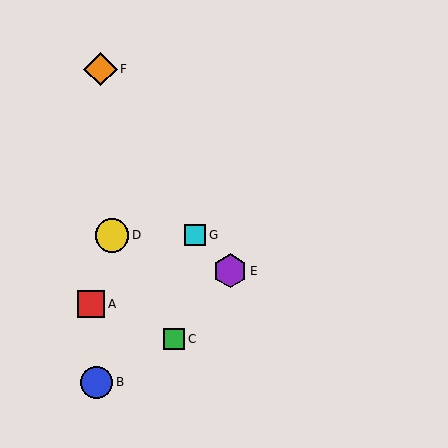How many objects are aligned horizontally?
2 objects (D, G) are aligned horizontally.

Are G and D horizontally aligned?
Yes, both are at y≈235.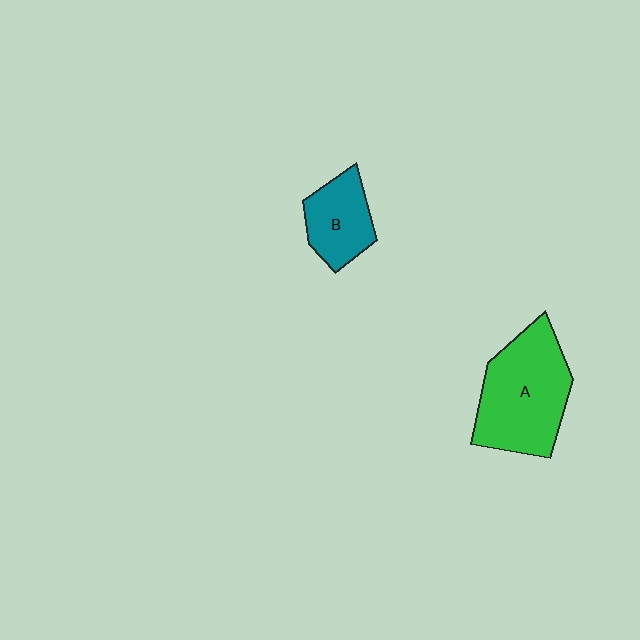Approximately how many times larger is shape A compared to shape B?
Approximately 1.9 times.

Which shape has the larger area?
Shape A (green).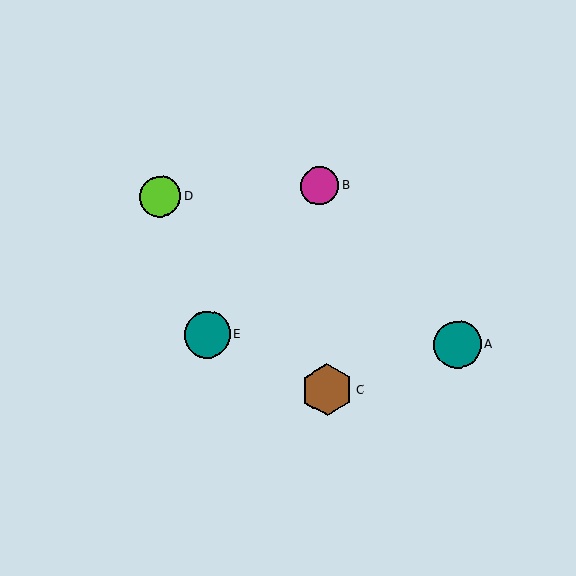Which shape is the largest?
The brown hexagon (labeled C) is the largest.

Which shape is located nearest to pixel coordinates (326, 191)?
The magenta circle (labeled B) at (319, 186) is nearest to that location.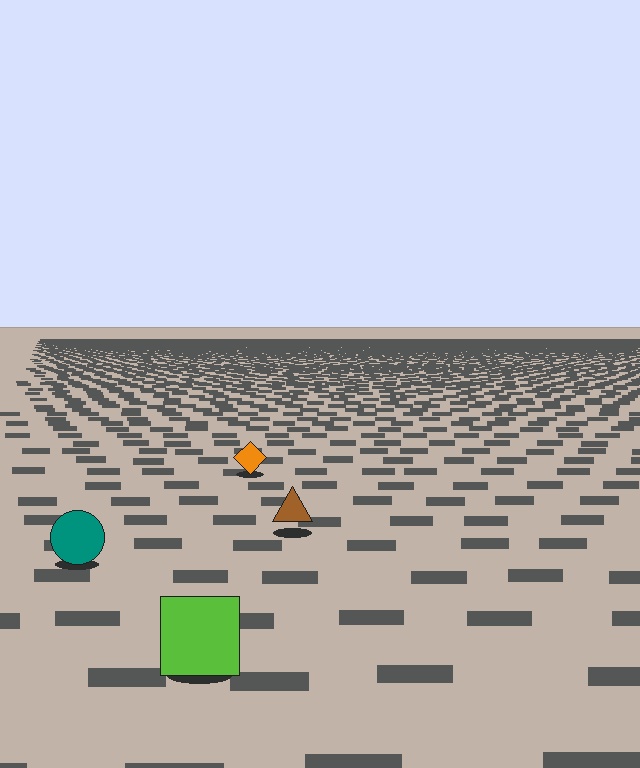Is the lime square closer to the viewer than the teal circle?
Yes. The lime square is closer — you can tell from the texture gradient: the ground texture is coarser near it.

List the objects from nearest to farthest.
From nearest to farthest: the lime square, the teal circle, the brown triangle, the orange diamond.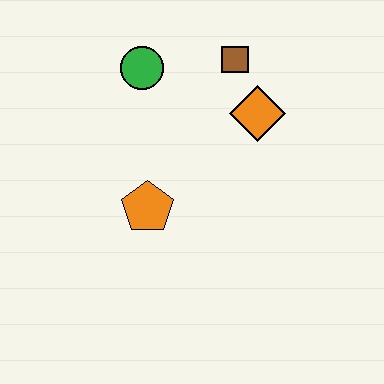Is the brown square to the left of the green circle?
No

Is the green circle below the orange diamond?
No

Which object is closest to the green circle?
The brown square is closest to the green circle.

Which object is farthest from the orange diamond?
The orange pentagon is farthest from the orange diamond.